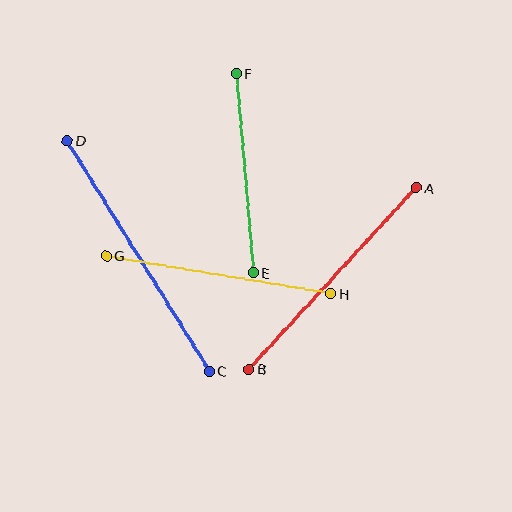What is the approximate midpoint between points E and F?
The midpoint is at approximately (245, 173) pixels.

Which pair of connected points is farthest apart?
Points C and D are farthest apart.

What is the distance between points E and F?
The distance is approximately 199 pixels.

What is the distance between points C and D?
The distance is approximately 271 pixels.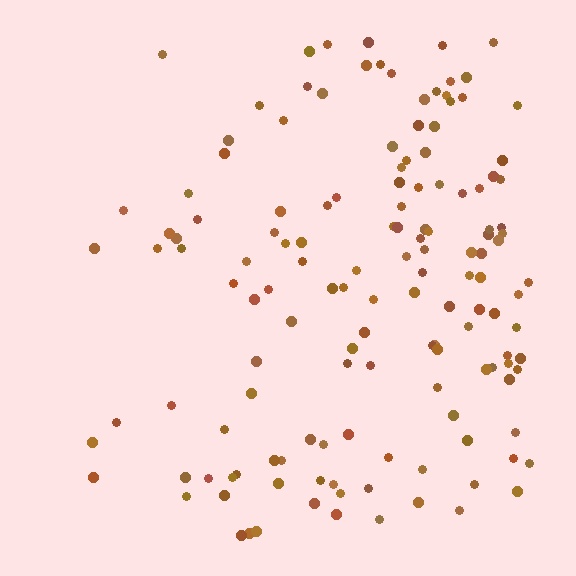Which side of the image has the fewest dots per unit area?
The left.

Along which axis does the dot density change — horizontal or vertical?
Horizontal.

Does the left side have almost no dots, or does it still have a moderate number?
Still a moderate number, just noticeably fewer than the right.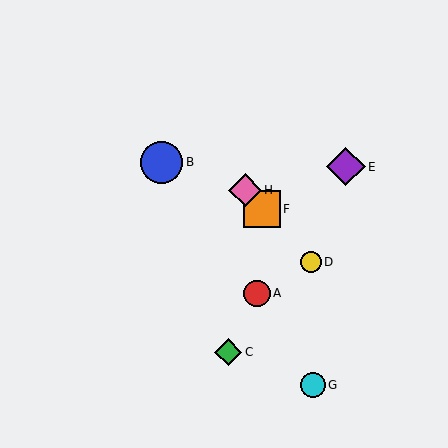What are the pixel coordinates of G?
Object G is at (313, 385).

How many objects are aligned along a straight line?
3 objects (D, F, H) are aligned along a straight line.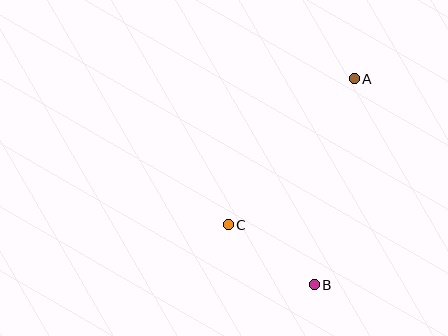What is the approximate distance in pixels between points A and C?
The distance between A and C is approximately 193 pixels.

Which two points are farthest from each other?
Points A and B are farthest from each other.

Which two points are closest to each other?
Points B and C are closest to each other.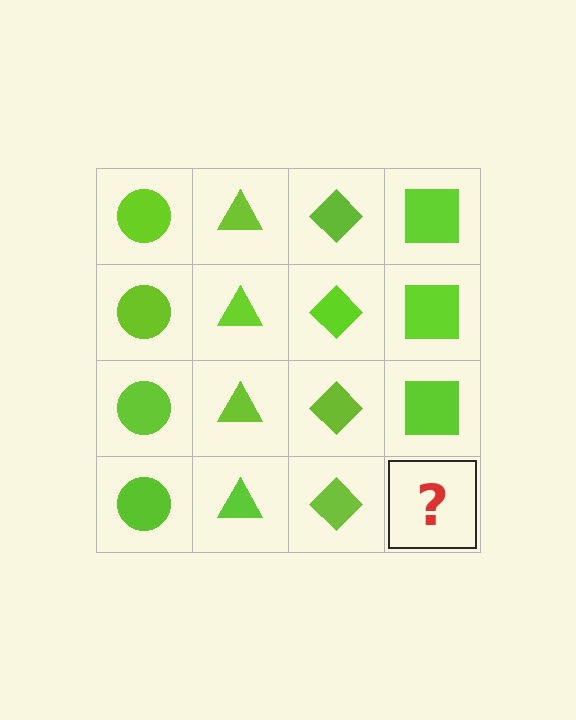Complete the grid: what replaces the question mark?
The question mark should be replaced with a lime square.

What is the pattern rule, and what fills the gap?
The rule is that each column has a consistent shape. The gap should be filled with a lime square.